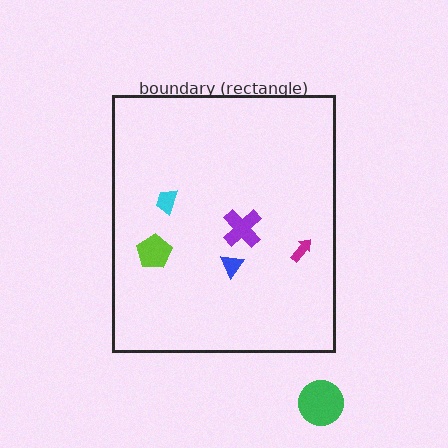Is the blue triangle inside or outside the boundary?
Inside.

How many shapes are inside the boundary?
5 inside, 1 outside.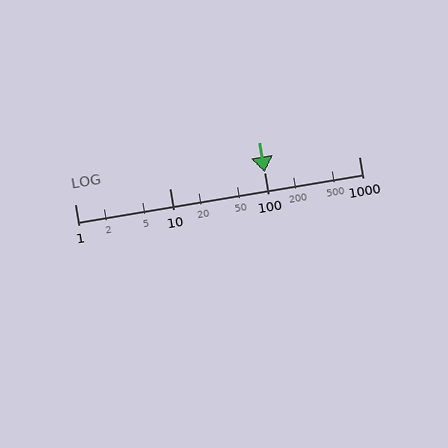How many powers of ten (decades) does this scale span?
The scale spans 3 decades, from 1 to 1000.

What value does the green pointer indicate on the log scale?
The pointer indicates approximately 100.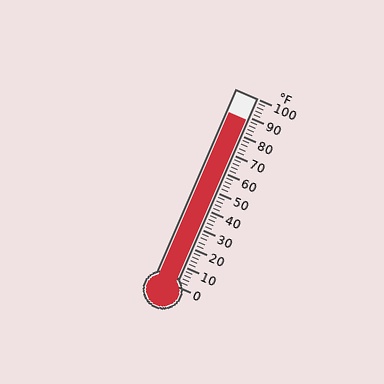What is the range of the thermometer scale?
The thermometer scale ranges from 0°F to 100°F.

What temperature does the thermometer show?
The thermometer shows approximately 88°F.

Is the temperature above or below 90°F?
The temperature is below 90°F.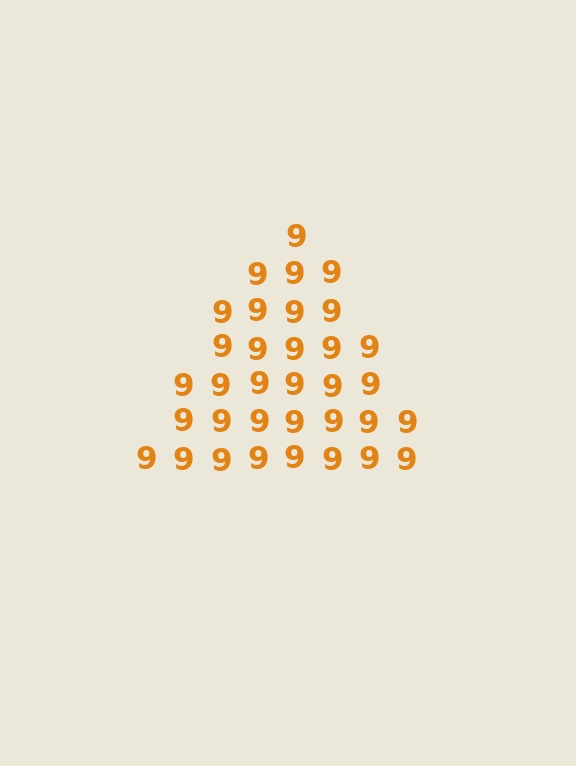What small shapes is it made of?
It is made of small digit 9's.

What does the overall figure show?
The overall figure shows a triangle.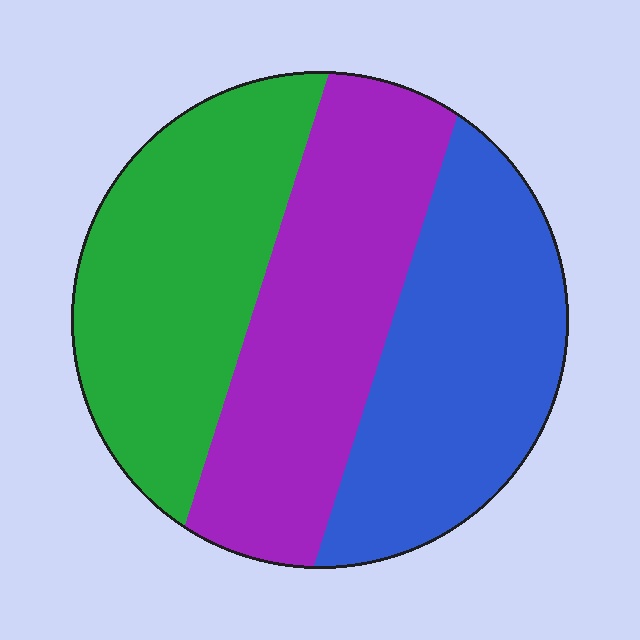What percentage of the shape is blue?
Blue covers 33% of the shape.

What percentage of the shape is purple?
Purple takes up about one third (1/3) of the shape.